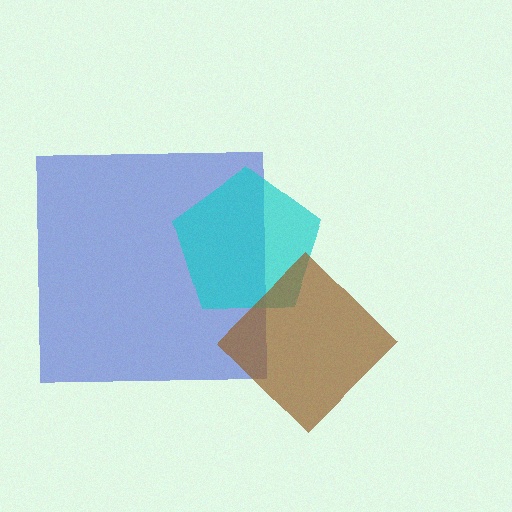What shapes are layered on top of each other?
The layered shapes are: a blue square, a cyan pentagon, a brown diamond.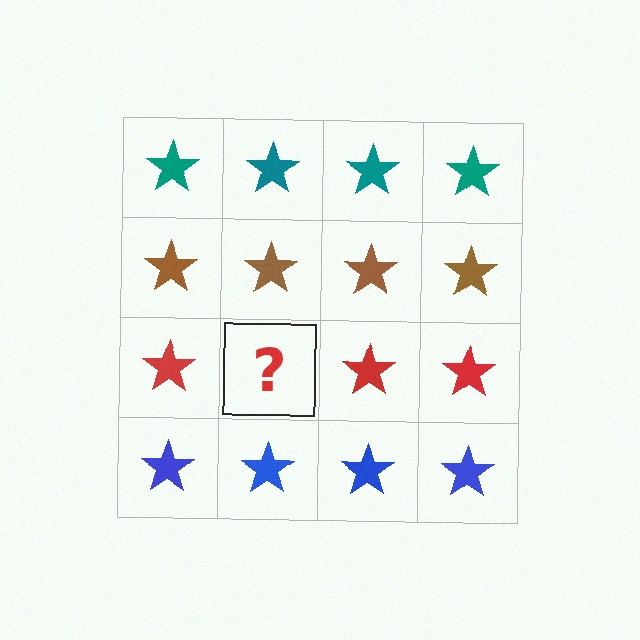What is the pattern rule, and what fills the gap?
The rule is that each row has a consistent color. The gap should be filled with a red star.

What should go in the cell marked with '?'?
The missing cell should contain a red star.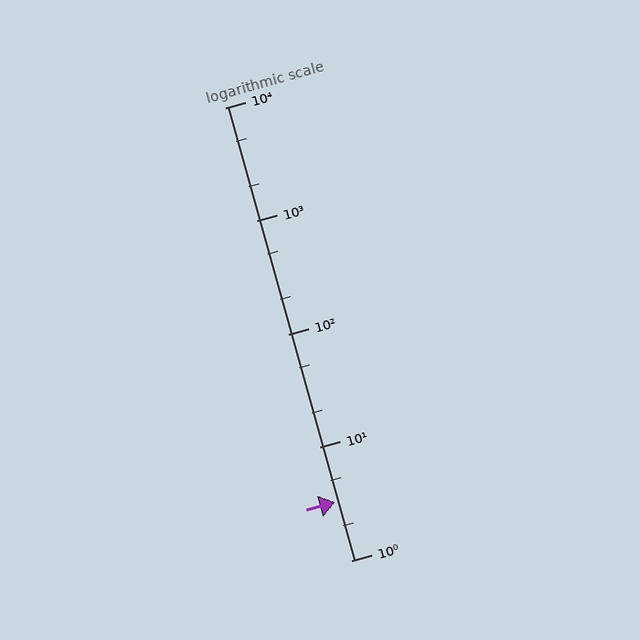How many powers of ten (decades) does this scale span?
The scale spans 4 decades, from 1 to 10000.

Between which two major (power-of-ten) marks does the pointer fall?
The pointer is between 1 and 10.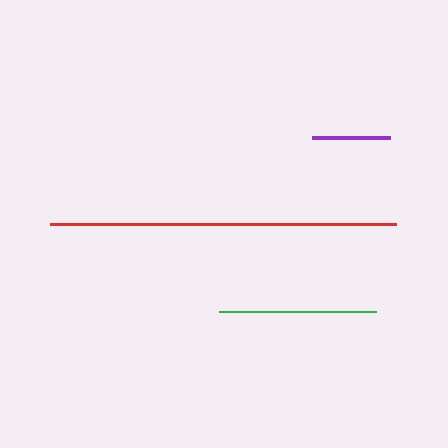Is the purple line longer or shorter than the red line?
The red line is longer than the purple line.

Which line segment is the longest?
The red line is the longest at approximately 345 pixels.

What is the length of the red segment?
The red segment is approximately 345 pixels long.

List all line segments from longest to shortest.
From longest to shortest: red, green, purple.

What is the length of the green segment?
The green segment is approximately 157 pixels long.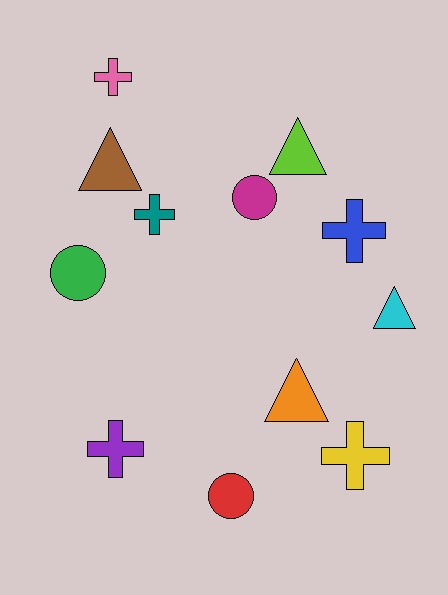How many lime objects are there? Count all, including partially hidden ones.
There is 1 lime object.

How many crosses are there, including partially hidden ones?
There are 5 crosses.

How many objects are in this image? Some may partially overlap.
There are 12 objects.